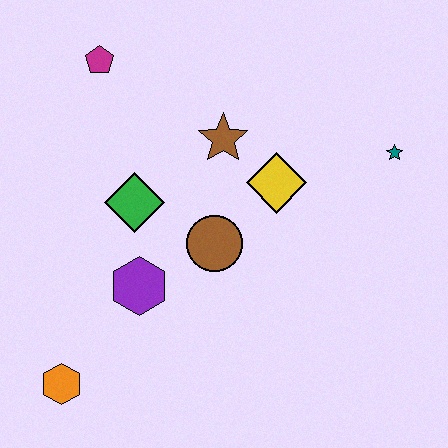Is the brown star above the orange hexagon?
Yes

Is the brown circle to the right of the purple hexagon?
Yes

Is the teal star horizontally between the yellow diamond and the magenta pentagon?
No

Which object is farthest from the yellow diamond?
The orange hexagon is farthest from the yellow diamond.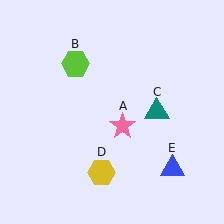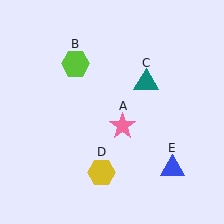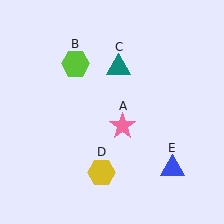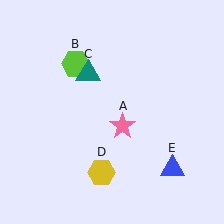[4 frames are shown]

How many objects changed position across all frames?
1 object changed position: teal triangle (object C).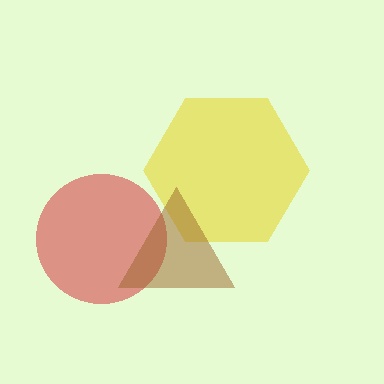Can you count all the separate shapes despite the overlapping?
Yes, there are 3 separate shapes.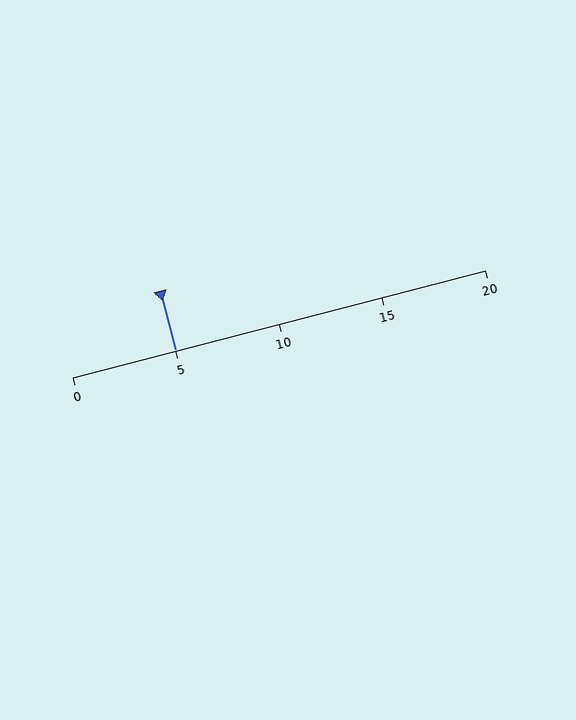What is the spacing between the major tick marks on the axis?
The major ticks are spaced 5 apart.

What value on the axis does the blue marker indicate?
The marker indicates approximately 5.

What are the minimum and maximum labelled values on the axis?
The axis runs from 0 to 20.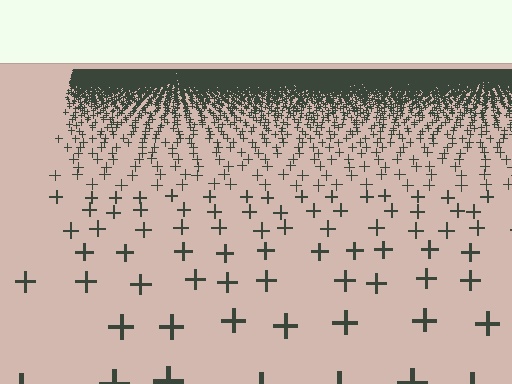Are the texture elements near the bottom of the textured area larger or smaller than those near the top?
Larger. Near the bottom, elements are closer to the viewer and appear at a bigger on-screen size.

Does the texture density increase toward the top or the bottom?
Density increases toward the top.